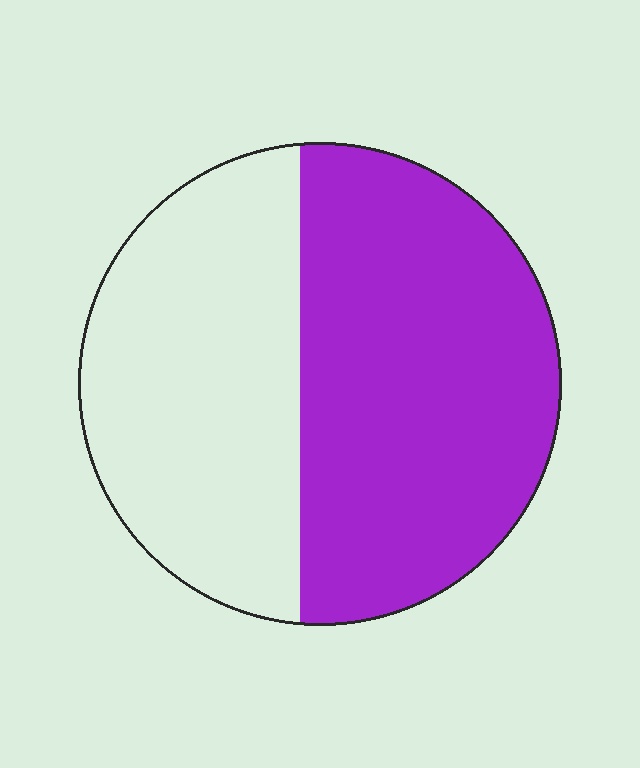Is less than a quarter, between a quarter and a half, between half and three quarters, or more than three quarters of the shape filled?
Between half and three quarters.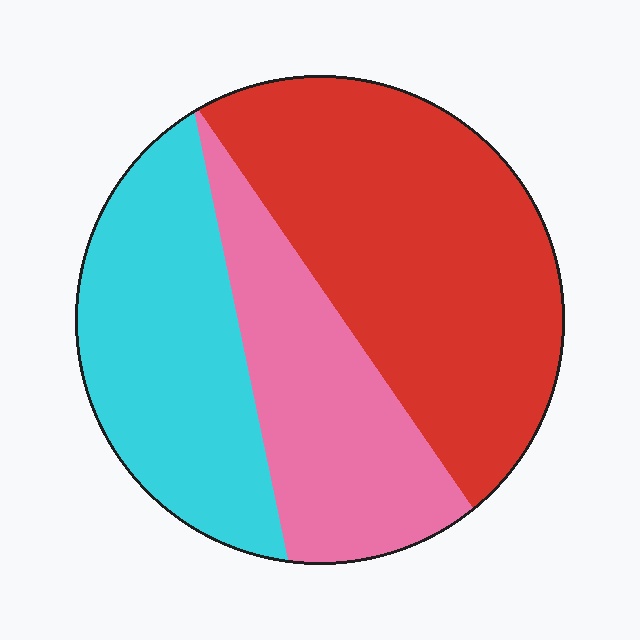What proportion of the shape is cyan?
Cyan takes up about one third (1/3) of the shape.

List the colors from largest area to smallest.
From largest to smallest: red, cyan, pink.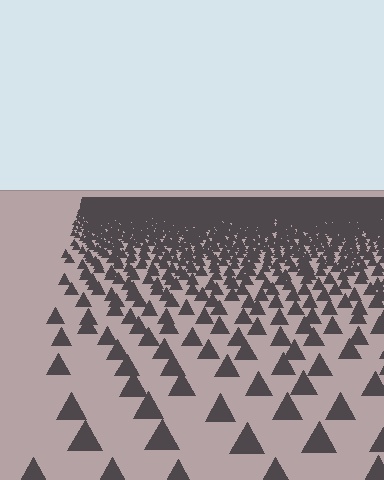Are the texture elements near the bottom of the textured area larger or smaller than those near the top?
Larger. Near the bottom, elements are closer to the viewer and appear at a bigger on-screen size.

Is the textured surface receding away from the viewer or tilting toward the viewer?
The surface is receding away from the viewer. Texture elements get smaller and denser toward the top.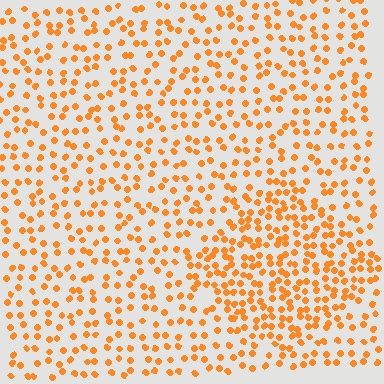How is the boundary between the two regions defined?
The boundary is defined by a change in element density (approximately 1.8x ratio). All elements are the same color, size, and shape.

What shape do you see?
I see a diamond.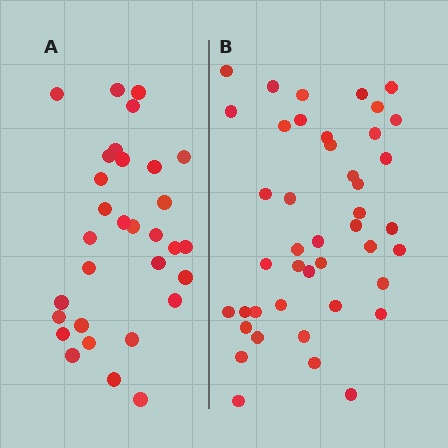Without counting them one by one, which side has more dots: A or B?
Region B (the right region) has more dots.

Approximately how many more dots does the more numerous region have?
Region B has roughly 12 or so more dots than region A.